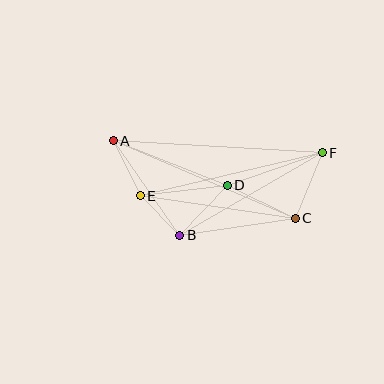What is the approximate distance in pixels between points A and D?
The distance between A and D is approximately 122 pixels.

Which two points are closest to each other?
Points B and E are closest to each other.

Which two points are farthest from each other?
Points A and F are farthest from each other.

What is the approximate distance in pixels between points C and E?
The distance between C and E is approximately 157 pixels.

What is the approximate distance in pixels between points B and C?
The distance between B and C is approximately 117 pixels.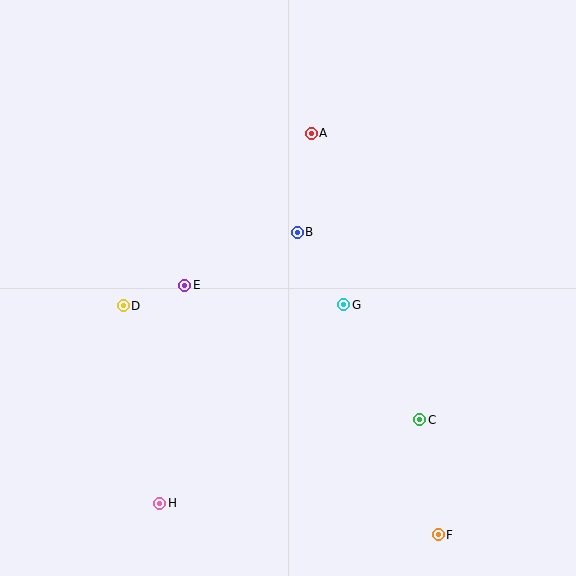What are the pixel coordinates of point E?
Point E is at (184, 285).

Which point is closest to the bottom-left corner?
Point H is closest to the bottom-left corner.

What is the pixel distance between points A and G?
The distance between A and G is 175 pixels.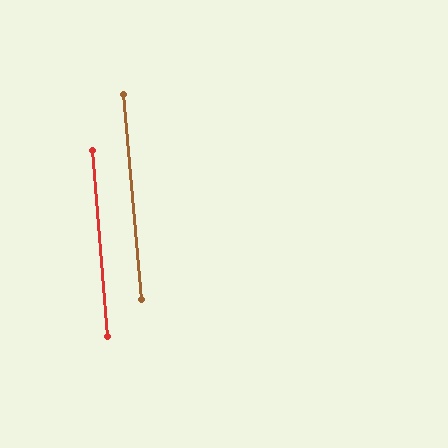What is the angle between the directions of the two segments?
Approximately 0 degrees.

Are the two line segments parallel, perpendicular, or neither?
Parallel — their directions differ by only 0.5°.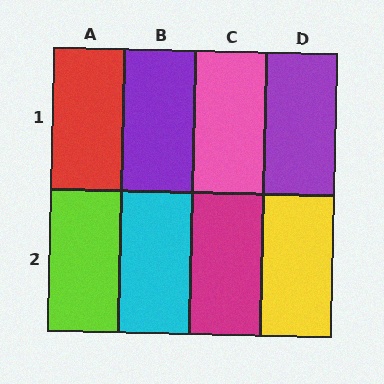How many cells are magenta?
1 cell is magenta.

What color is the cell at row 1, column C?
Pink.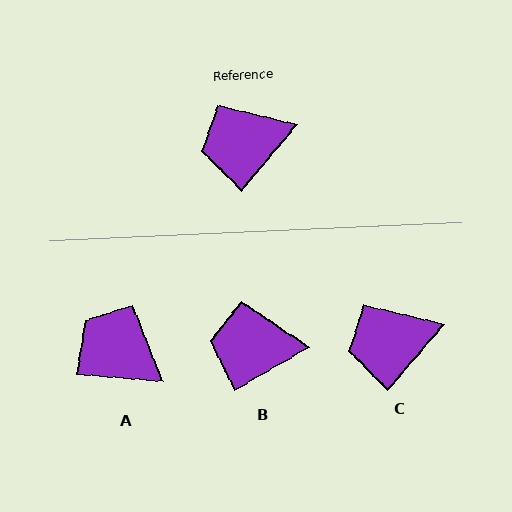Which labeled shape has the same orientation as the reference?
C.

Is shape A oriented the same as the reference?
No, it is off by about 54 degrees.